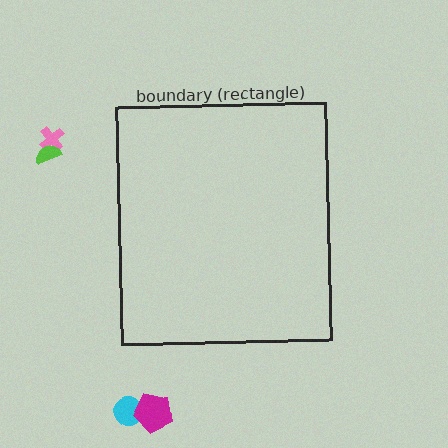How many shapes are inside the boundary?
0 inside, 4 outside.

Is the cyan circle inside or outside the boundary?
Outside.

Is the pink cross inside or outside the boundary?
Outside.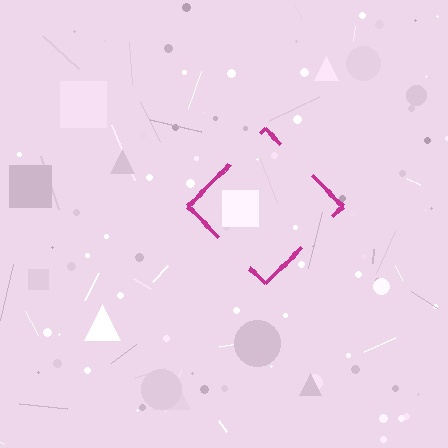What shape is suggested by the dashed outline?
The dashed outline suggests a diamond.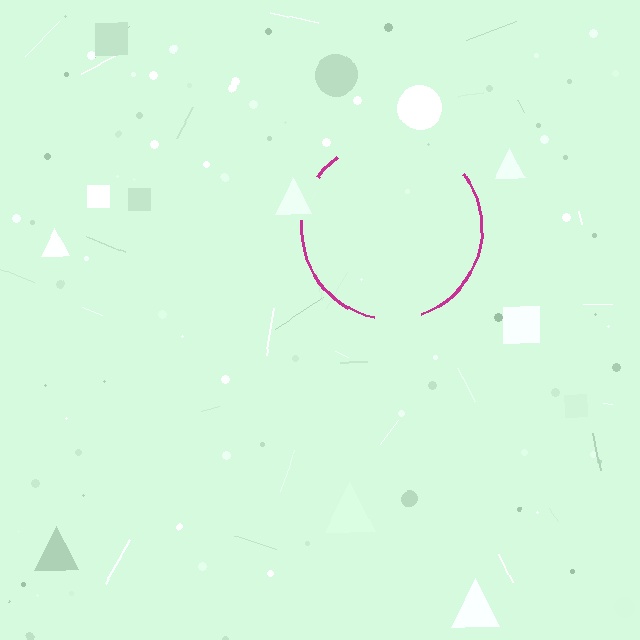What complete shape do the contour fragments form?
The contour fragments form a circle.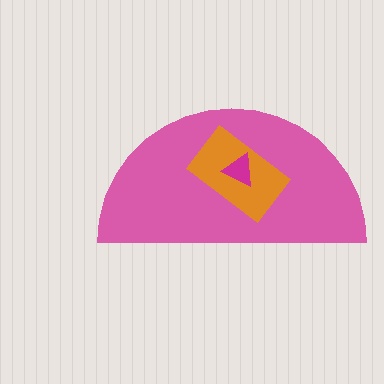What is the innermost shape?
The magenta triangle.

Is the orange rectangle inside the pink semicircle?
Yes.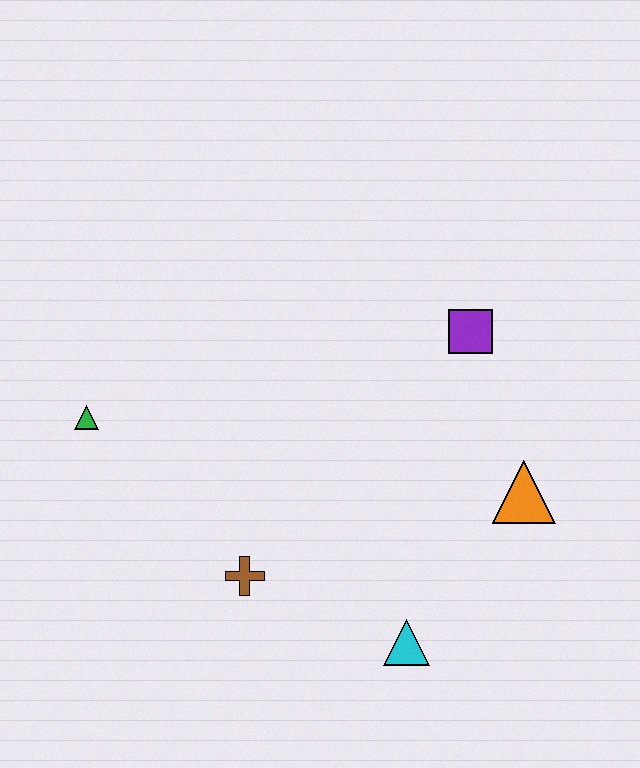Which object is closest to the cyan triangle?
The brown cross is closest to the cyan triangle.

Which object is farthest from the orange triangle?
The green triangle is farthest from the orange triangle.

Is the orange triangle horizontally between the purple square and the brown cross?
No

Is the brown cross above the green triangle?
No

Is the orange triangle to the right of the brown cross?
Yes